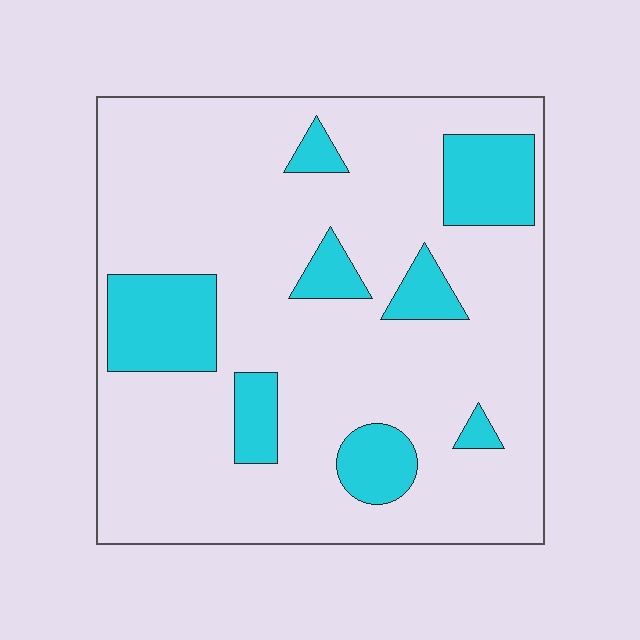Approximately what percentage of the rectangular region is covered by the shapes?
Approximately 20%.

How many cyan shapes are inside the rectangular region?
8.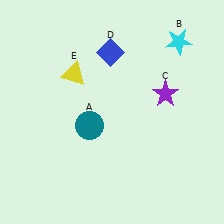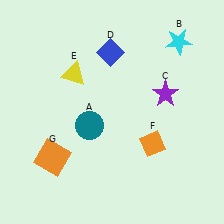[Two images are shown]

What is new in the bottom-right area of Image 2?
An orange diamond (F) was added in the bottom-right area of Image 2.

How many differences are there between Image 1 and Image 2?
There are 2 differences between the two images.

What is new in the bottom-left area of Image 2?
An orange square (G) was added in the bottom-left area of Image 2.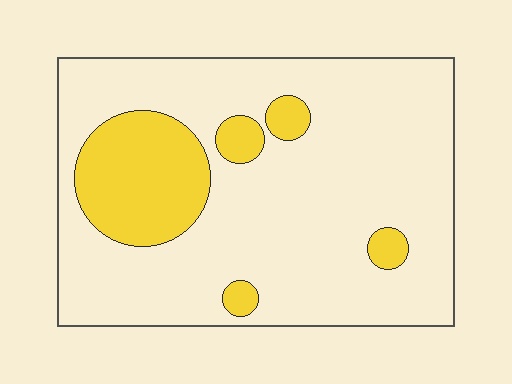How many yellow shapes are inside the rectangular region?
5.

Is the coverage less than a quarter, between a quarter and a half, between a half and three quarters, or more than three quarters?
Less than a quarter.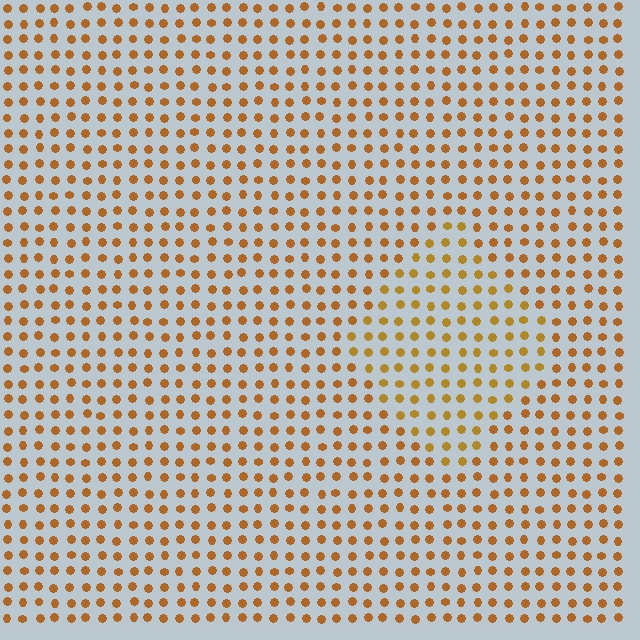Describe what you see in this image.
The image is filled with small brown elements in a uniform arrangement. A diamond-shaped region is visible where the elements are tinted to a slightly different hue, forming a subtle color boundary.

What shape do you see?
I see a diamond.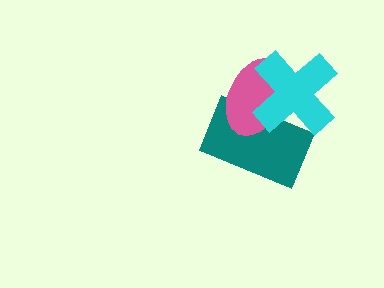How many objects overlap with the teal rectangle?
2 objects overlap with the teal rectangle.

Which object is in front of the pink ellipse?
The cyan cross is in front of the pink ellipse.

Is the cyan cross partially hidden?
No, no other shape covers it.